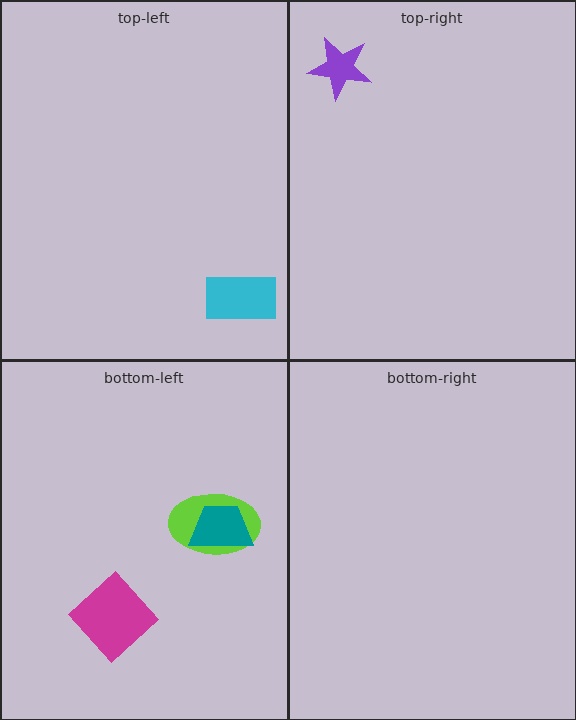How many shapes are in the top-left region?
1.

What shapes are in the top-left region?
The cyan rectangle.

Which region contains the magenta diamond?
The bottom-left region.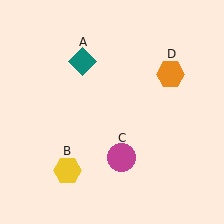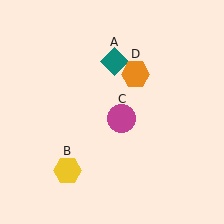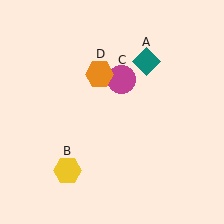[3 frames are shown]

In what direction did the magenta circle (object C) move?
The magenta circle (object C) moved up.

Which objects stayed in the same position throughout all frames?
Yellow hexagon (object B) remained stationary.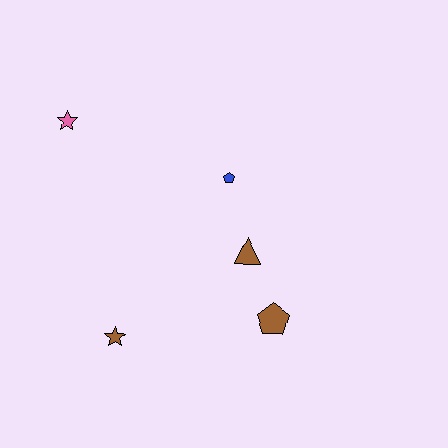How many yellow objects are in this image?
There are no yellow objects.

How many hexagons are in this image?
There are no hexagons.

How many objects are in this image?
There are 5 objects.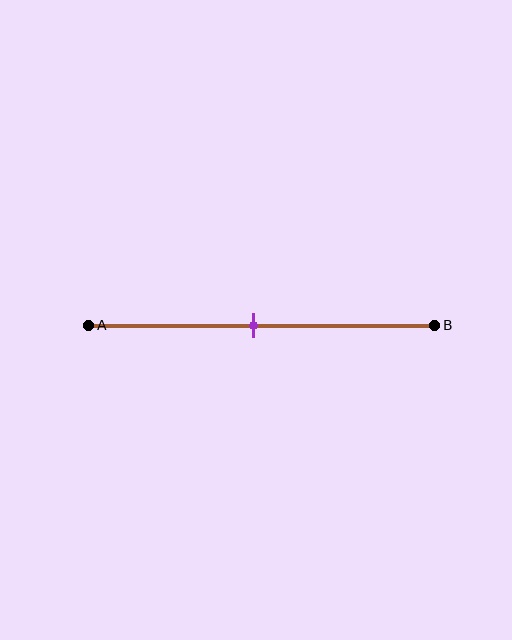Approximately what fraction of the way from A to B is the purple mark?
The purple mark is approximately 50% of the way from A to B.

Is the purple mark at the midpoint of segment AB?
Yes, the mark is approximately at the midpoint.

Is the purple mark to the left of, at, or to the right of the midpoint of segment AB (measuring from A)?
The purple mark is approximately at the midpoint of segment AB.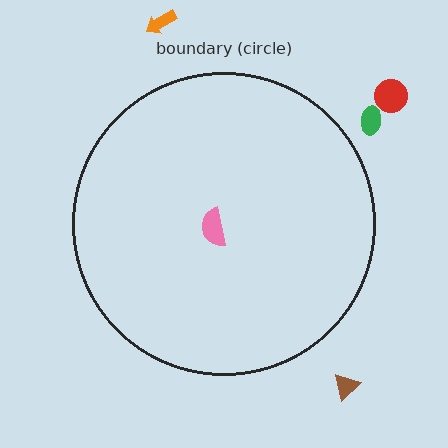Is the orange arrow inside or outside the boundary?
Outside.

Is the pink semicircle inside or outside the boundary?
Inside.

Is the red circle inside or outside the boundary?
Outside.